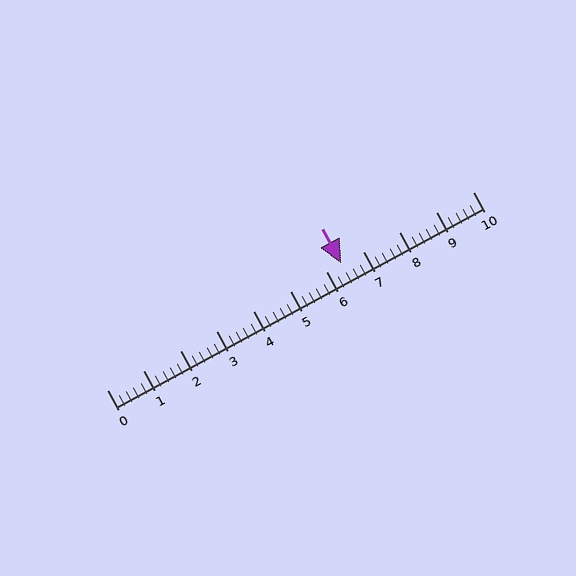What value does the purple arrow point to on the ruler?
The purple arrow points to approximately 6.4.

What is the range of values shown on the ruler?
The ruler shows values from 0 to 10.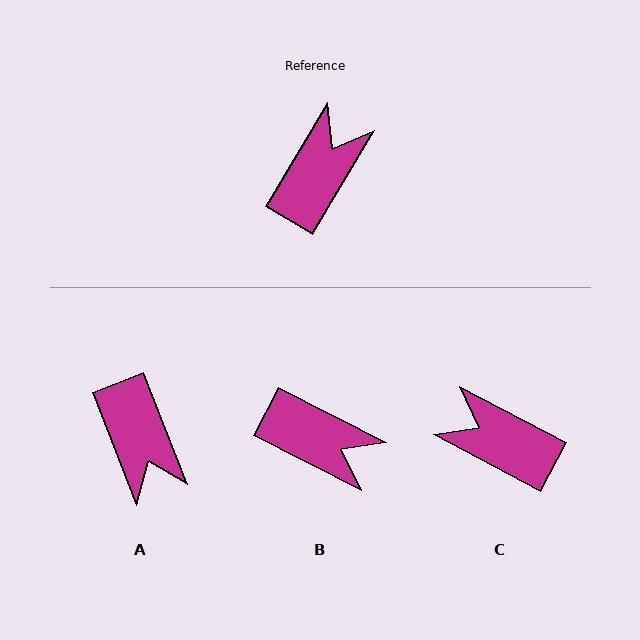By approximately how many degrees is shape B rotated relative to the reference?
Approximately 86 degrees clockwise.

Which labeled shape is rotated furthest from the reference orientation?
A, about 127 degrees away.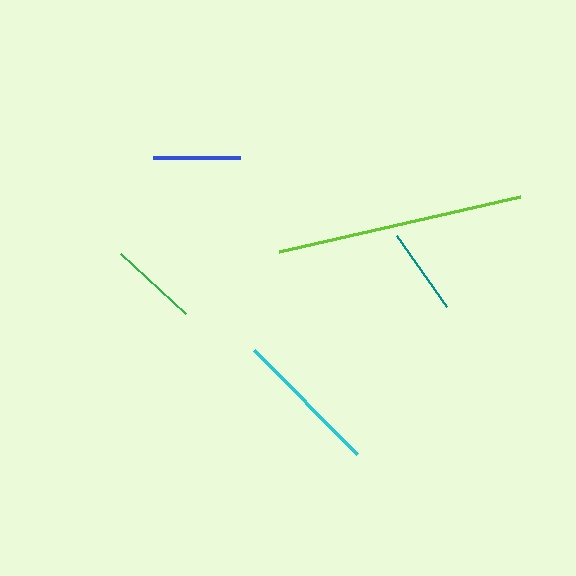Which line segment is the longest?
The lime line is the longest at approximately 248 pixels.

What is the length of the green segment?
The green segment is approximately 88 pixels long.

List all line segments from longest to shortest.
From longest to shortest: lime, cyan, green, blue, teal.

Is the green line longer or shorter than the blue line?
The green line is longer than the blue line.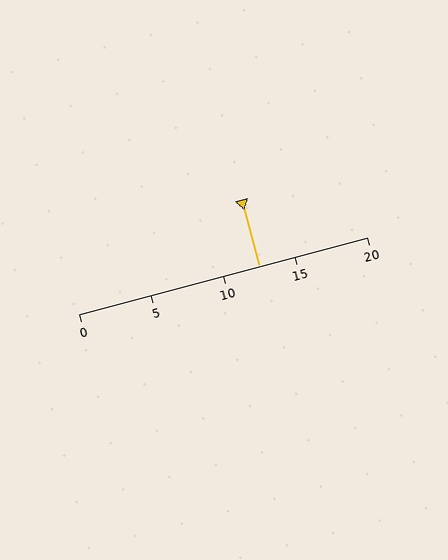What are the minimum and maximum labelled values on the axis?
The axis runs from 0 to 20.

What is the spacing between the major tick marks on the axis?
The major ticks are spaced 5 apart.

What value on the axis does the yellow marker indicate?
The marker indicates approximately 12.5.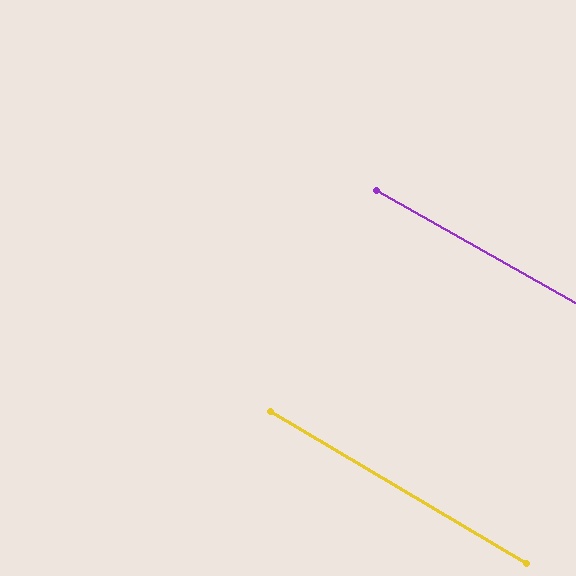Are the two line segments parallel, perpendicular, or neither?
Parallel — their directions differ by only 1.1°.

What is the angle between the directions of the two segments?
Approximately 1 degree.